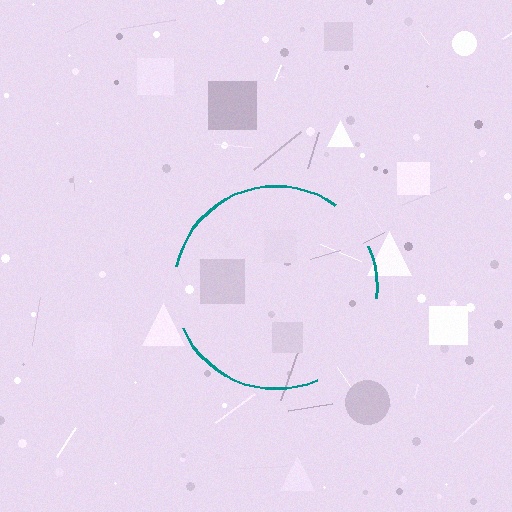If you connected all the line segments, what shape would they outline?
They would outline a circle.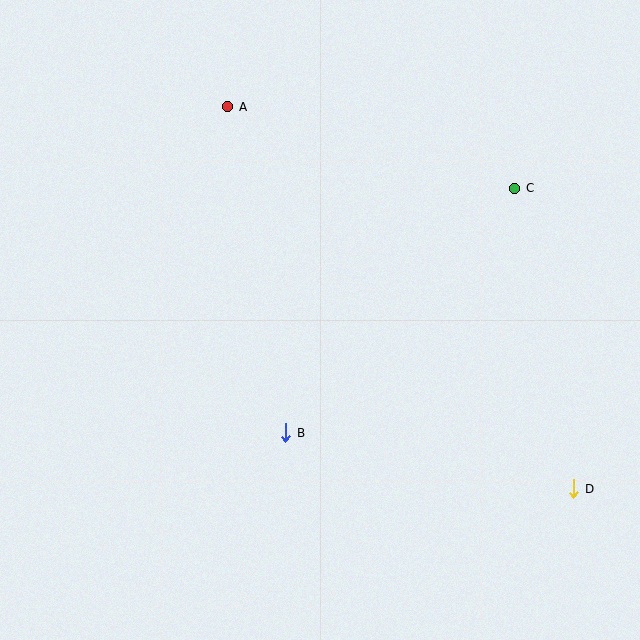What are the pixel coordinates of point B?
Point B is at (286, 433).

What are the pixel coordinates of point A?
Point A is at (228, 107).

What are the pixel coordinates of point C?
Point C is at (515, 188).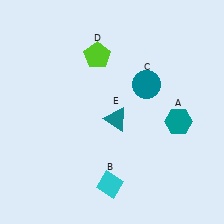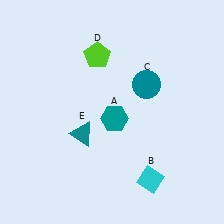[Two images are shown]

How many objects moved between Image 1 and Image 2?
3 objects moved between the two images.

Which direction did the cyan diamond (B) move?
The cyan diamond (B) moved right.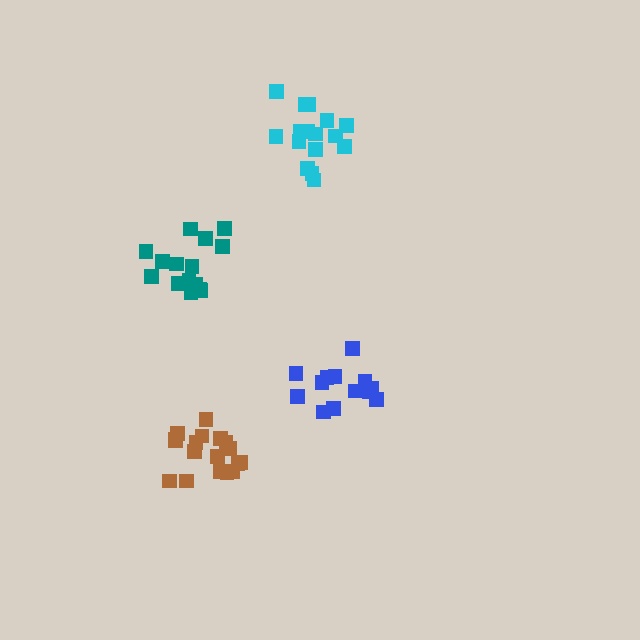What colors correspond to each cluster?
The clusters are colored: brown, cyan, blue, teal.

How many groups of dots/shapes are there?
There are 4 groups.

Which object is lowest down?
The brown cluster is bottommost.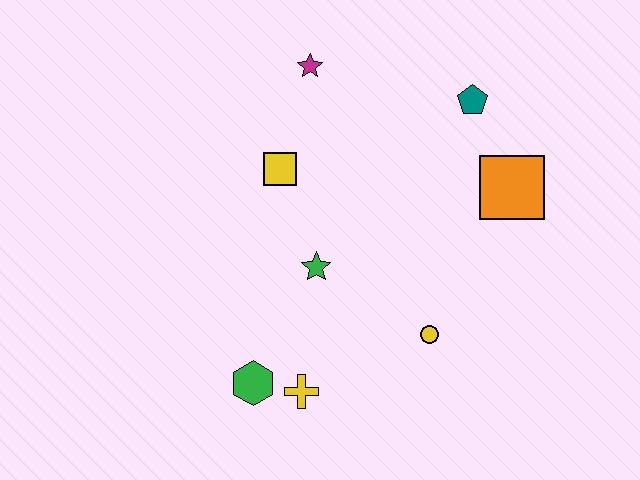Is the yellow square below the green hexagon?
No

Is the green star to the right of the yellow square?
Yes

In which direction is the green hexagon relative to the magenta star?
The green hexagon is below the magenta star.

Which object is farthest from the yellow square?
The orange square is farthest from the yellow square.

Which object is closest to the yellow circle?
The green star is closest to the yellow circle.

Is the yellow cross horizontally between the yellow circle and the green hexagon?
Yes